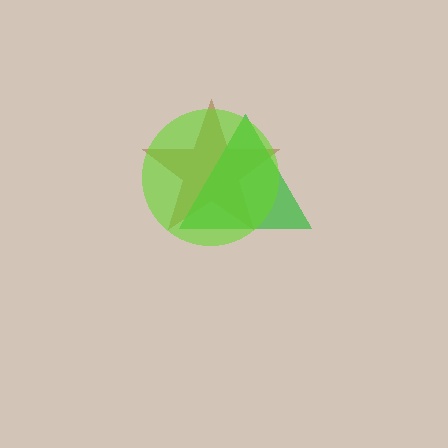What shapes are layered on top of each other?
The layered shapes are: a brown star, a green triangle, a lime circle.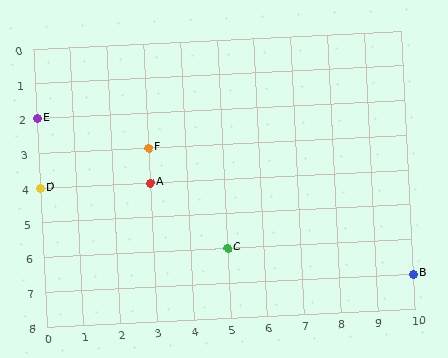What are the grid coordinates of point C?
Point C is at grid coordinates (5, 6).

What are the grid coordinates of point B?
Point B is at grid coordinates (10, 7).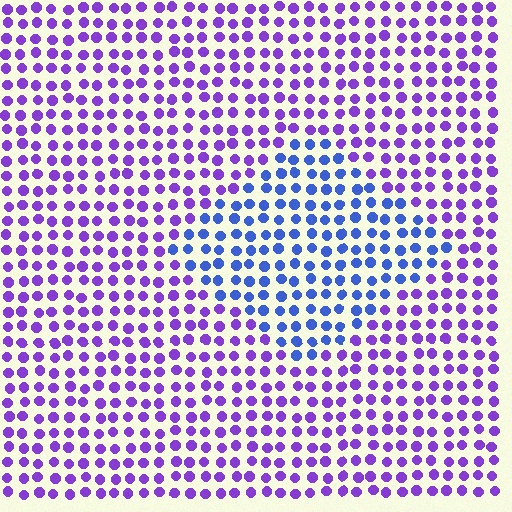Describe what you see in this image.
The image is filled with small purple elements in a uniform arrangement. A diamond-shaped region is visible where the elements are tinted to a slightly different hue, forming a subtle color boundary.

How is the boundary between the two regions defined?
The boundary is defined purely by a slight shift in hue (about 44 degrees). Spacing, size, and orientation are identical on both sides.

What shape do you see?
I see a diamond.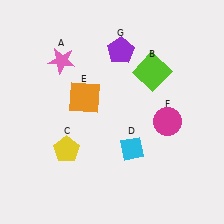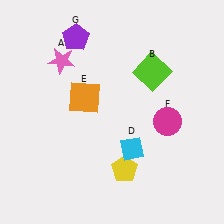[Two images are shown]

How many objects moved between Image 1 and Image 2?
2 objects moved between the two images.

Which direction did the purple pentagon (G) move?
The purple pentagon (G) moved left.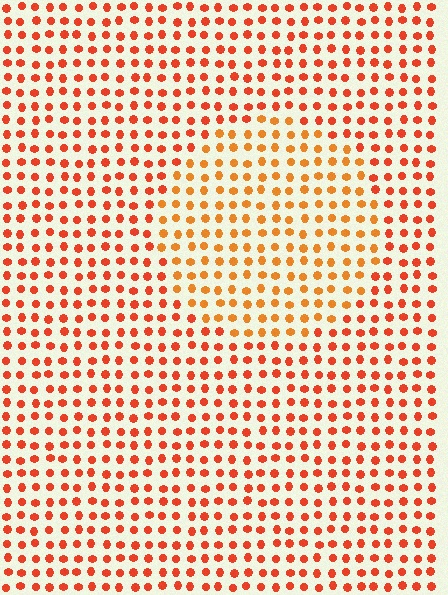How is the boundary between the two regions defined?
The boundary is defined purely by a slight shift in hue (about 22 degrees). Spacing, size, and orientation are identical on both sides.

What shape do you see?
I see a circle.